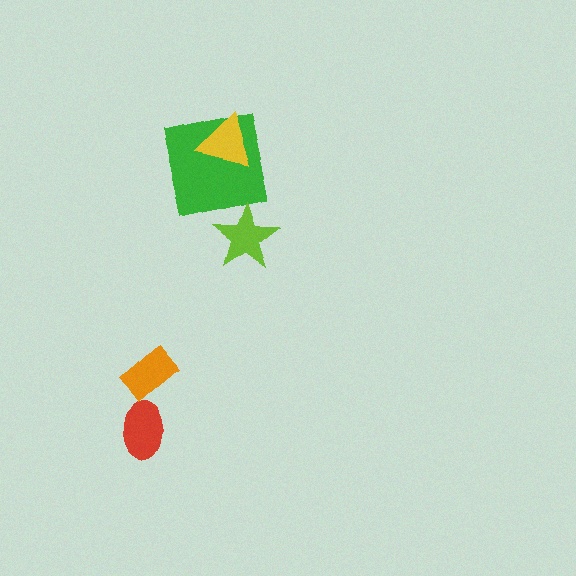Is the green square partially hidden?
Yes, it is partially covered by another shape.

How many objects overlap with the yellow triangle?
1 object overlaps with the yellow triangle.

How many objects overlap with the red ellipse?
0 objects overlap with the red ellipse.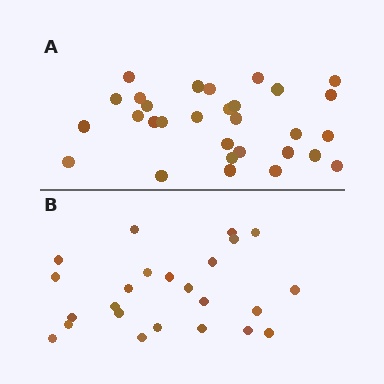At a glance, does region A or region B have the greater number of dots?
Region A (the top region) has more dots.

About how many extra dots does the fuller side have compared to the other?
Region A has about 6 more dots than region B.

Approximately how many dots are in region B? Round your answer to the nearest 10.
About 20 dots. (The exact count is 24, which rounds to 20.)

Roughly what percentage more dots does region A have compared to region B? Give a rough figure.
About 25% more.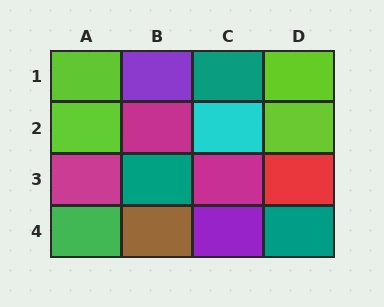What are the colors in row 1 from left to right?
Lime, purple, teal, lime.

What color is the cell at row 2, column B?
Magenta.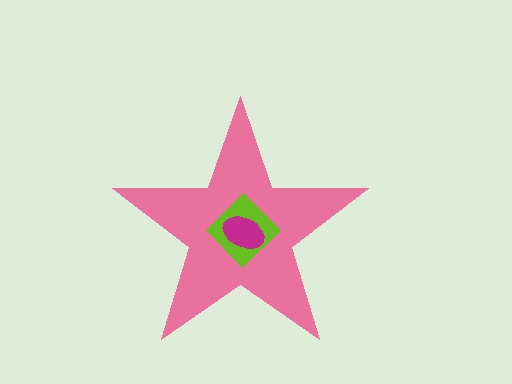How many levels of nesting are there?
3.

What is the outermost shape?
The pink star.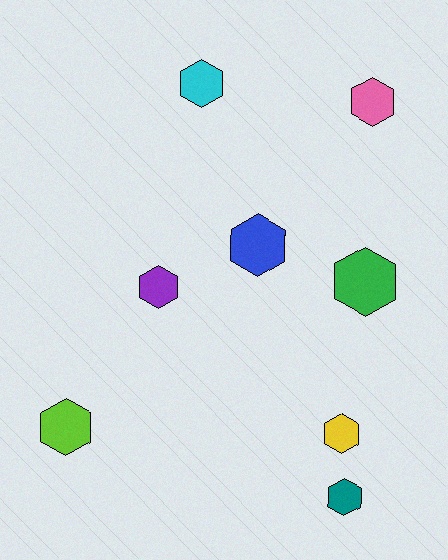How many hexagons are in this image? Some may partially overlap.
There are 8 hexagons.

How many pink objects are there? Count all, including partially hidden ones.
There is 1 pink object.